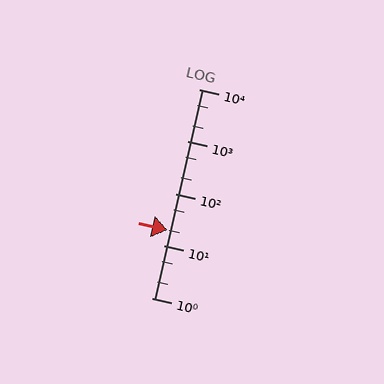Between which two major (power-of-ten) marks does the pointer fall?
The pointer is between 10 and 100.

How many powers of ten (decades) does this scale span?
The scale spans 4 decades, from 1 to 10000.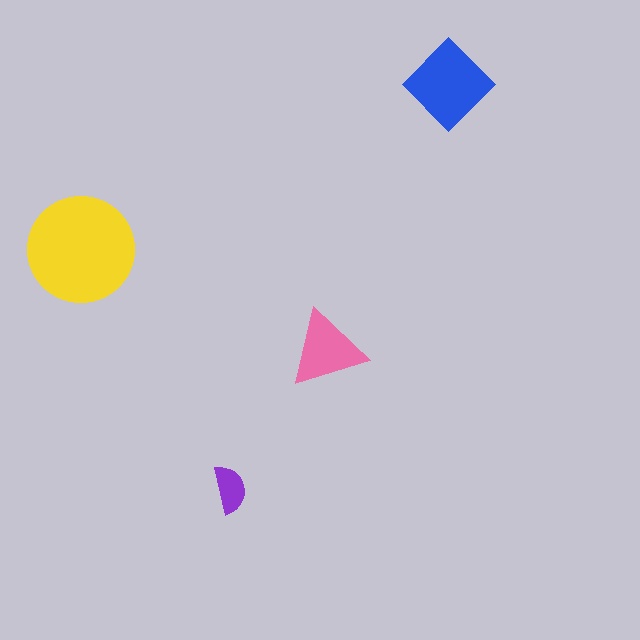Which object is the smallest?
The purple semicircle.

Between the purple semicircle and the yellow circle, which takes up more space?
The yellow circle.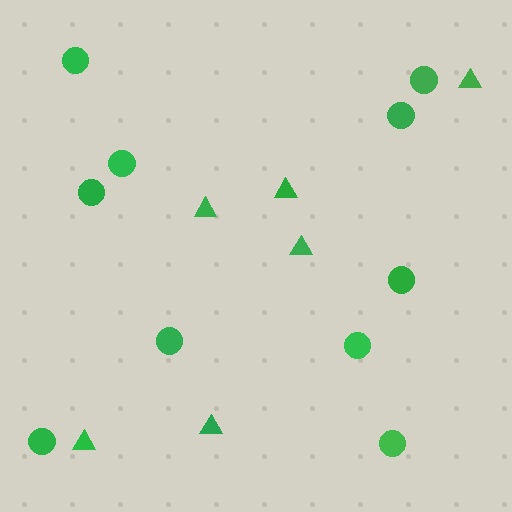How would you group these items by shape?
There are 2 groups: one group of triangles (6) and one group of circles (10).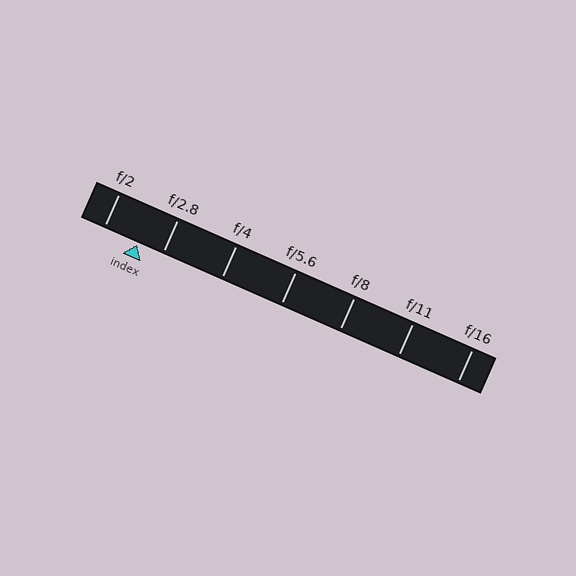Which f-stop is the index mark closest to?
The index mark is closest to f/2.8.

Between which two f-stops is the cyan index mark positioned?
The index mark is between f/2 and f/2.8.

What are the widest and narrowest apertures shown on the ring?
The widest aperture shown is f/2 and the narrowest is f/16.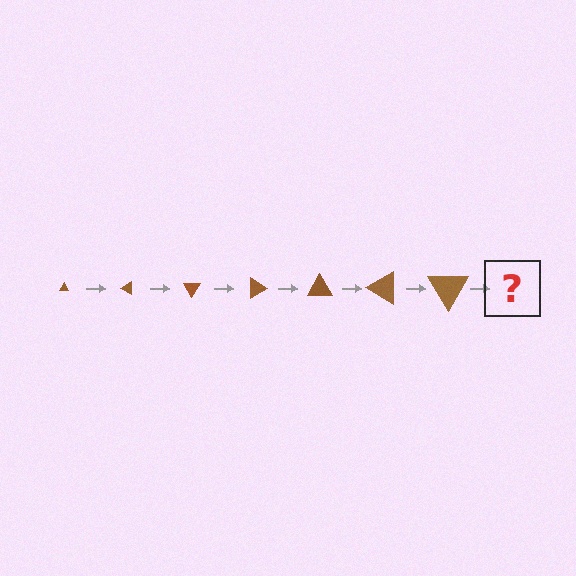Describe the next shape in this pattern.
It should be a triangle, larger than the previous one and rotated 210 degrees from the start.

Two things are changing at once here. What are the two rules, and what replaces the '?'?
The two rules are that the triangle grows larger each step and it rotates 30 degrees each step. The '?' should be a triangle, larger than the previous one and rotated 210 degrees from the start.